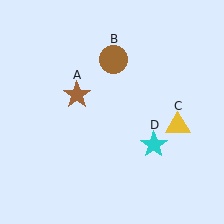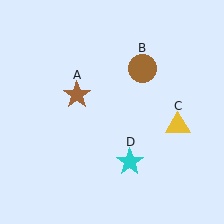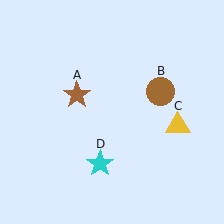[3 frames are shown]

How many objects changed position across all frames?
2 objects changed position: brown circle (object B), cyan star (object D).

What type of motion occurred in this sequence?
The brown circle (object B), cyan star (object D) rotated clockwise around the center of the scene.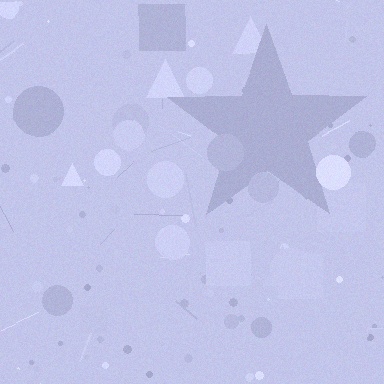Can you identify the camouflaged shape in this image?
The camouflaged shape is a star.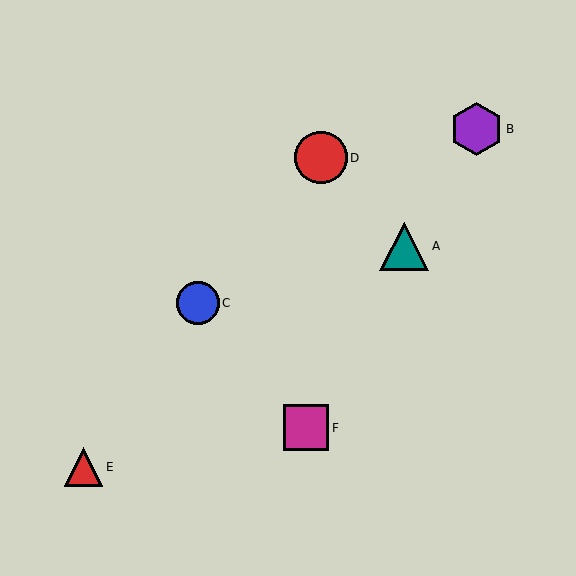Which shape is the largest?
The purple hexagon (labeled B) is the largest.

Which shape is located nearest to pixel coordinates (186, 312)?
The blue circle (labeled C) at (198, 303) is nearest to that location.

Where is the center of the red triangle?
The center of the red triangle is at (83, 467).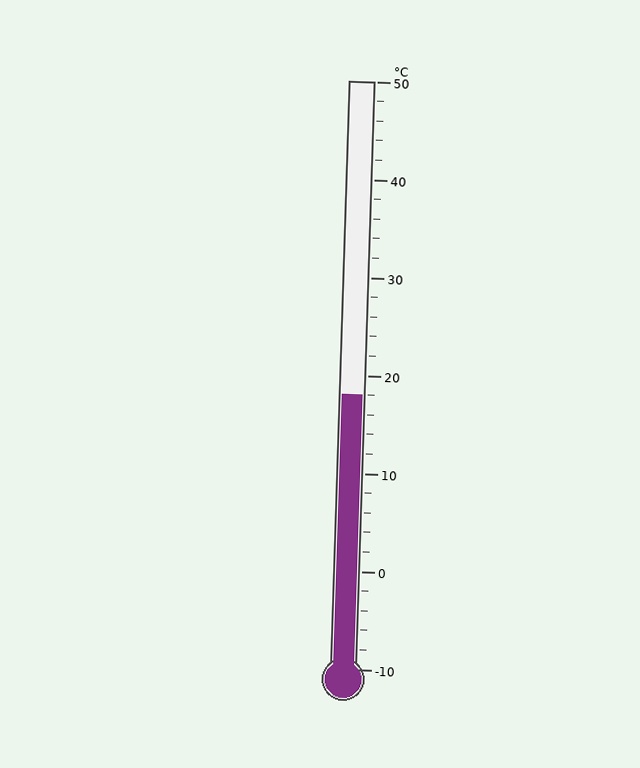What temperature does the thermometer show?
The thermometer shows approximately 18°C.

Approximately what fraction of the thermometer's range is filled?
The thermometer is filled to approximately 45% of its range.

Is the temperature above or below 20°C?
The temperature is below 20°C.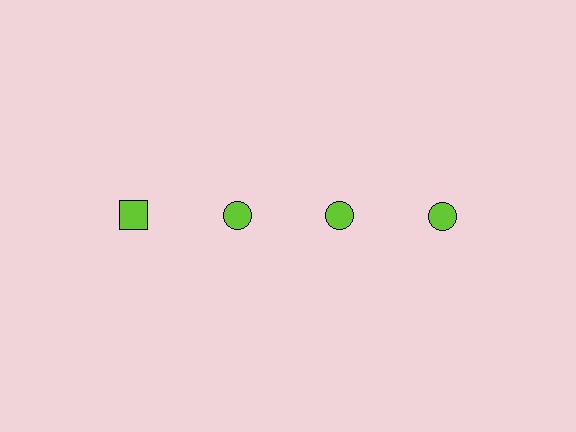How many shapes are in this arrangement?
There are 4 shapes arranged in a grid pattern.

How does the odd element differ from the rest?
It has a different shape: square instead of circle.